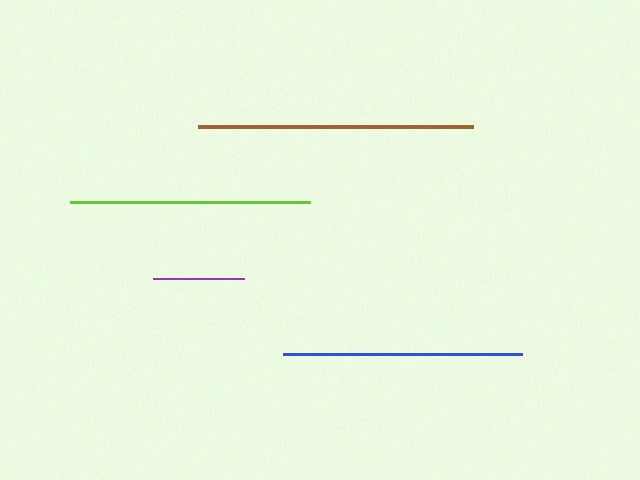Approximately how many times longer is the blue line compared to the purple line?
The blue line is approximately 2.6 times the length of the purple line.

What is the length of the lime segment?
The lime segment is approximately 240 pixels long.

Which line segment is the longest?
The brown line is the longest at approximately 276 pixels.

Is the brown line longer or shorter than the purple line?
The brown line is longer than the purple line.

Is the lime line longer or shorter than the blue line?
The lime line is longer than the blue line.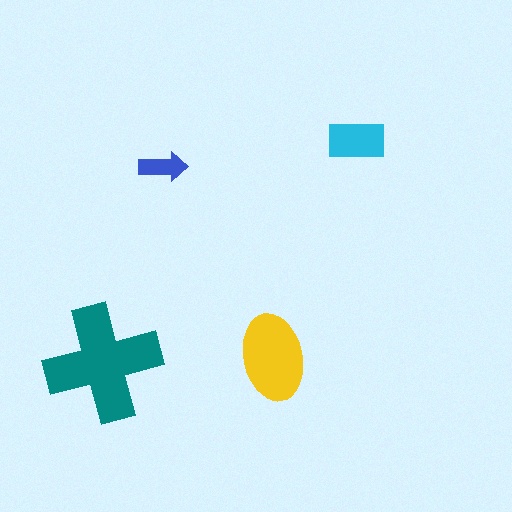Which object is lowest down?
The teal cross is bottommost.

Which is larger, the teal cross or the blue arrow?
The teal cross.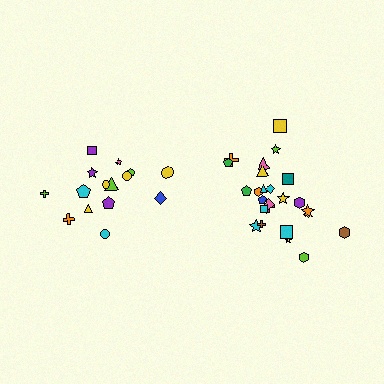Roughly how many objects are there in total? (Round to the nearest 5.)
Roughly 40 objects in total.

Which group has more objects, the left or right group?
The right group.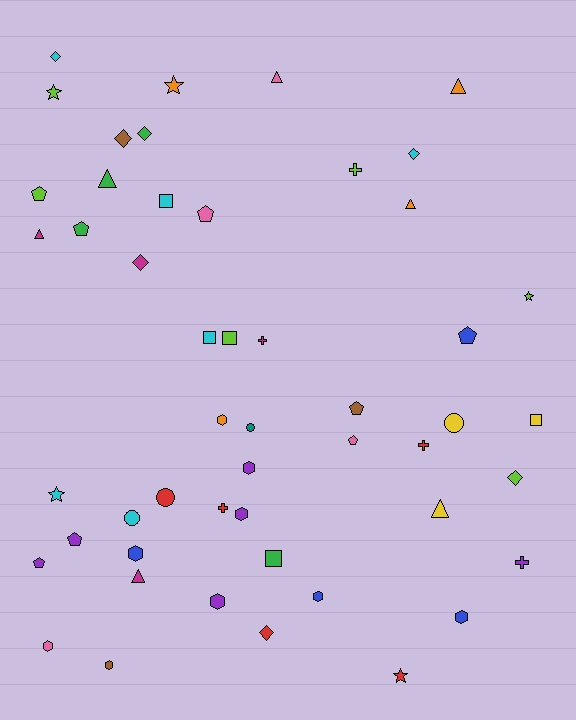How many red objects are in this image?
There are 5 red objects.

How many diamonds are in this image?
There are 7 diamonds.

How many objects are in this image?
There are 50 objects.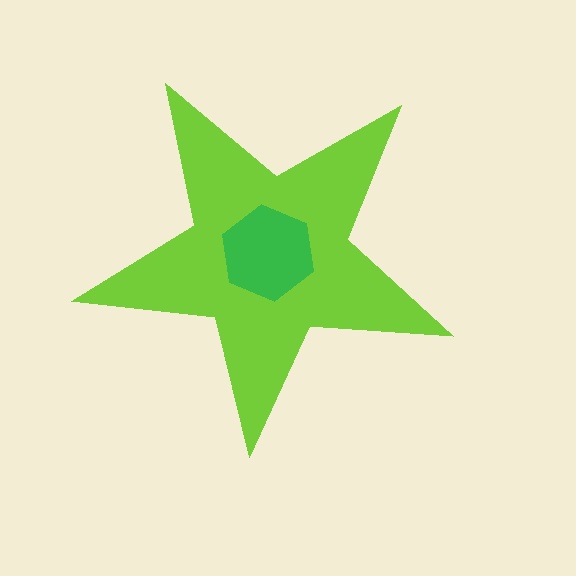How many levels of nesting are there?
2.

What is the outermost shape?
The lime star.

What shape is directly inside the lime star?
The green hexagon.